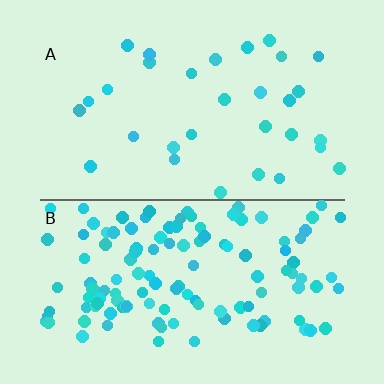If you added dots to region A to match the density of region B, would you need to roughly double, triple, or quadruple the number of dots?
Approximately quadruple.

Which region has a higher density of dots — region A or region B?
B (the bottom).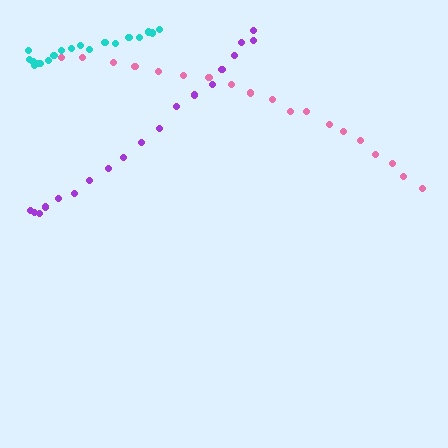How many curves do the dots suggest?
There are 3 distinct paths.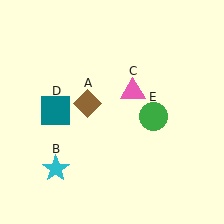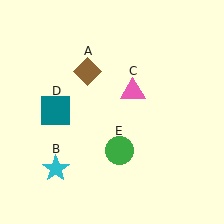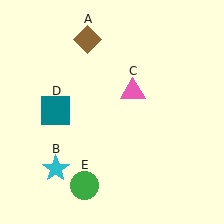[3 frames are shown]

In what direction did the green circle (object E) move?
The green circle (object E) moved down and to the left.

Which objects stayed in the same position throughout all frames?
Cyan star (object B) and pink triangle (object C) and teal square (object D) remained stationary.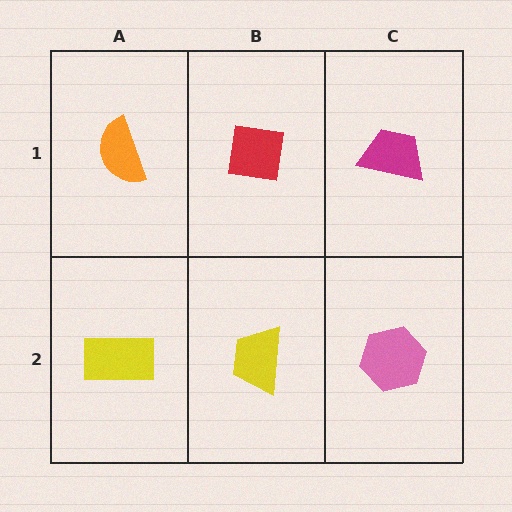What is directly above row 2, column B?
A red square.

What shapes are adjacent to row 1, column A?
A yellow rectangle (row 2, column A), a red square (row 1, column B).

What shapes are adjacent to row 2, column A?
An orange semicircle (row 1, column A), a yellow trapezoid (row 2, column B).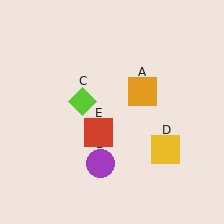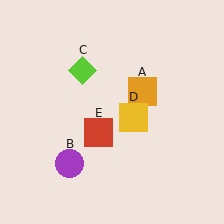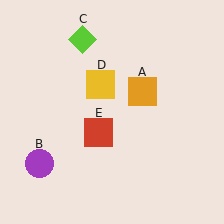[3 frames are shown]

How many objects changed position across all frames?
3 objects changed position: purple circle (object B), lime diamond (object C), yellow square (object D).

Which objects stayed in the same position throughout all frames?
Orange square (object A) and red square (object E) remained stationary.